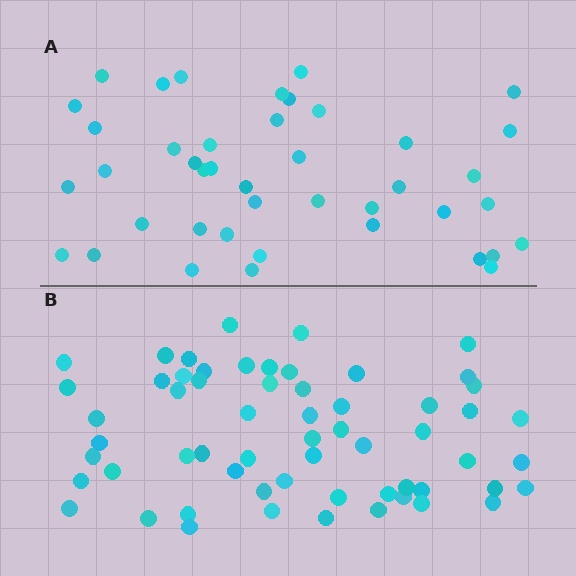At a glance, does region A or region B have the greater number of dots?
Region B (the bottom region) has more dots.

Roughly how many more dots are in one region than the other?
Region B has approximately 20 more dots than region A.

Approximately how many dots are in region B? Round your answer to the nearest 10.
About 60 dots.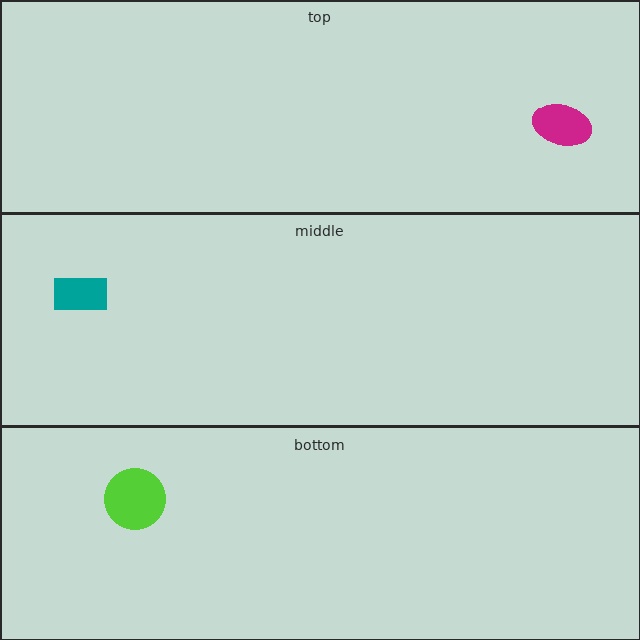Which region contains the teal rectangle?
The middle region.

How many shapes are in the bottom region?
1.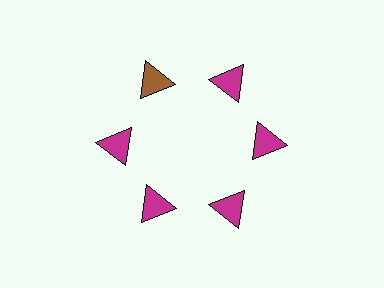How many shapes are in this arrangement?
There are 6 shapes arranged in a ring pattern.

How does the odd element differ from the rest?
It has a different color: brown instead of magenta.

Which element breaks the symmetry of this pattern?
The brown triangle at roughly the 11 o'clock position breaks the symmetry. All other shapes are magenta triangles.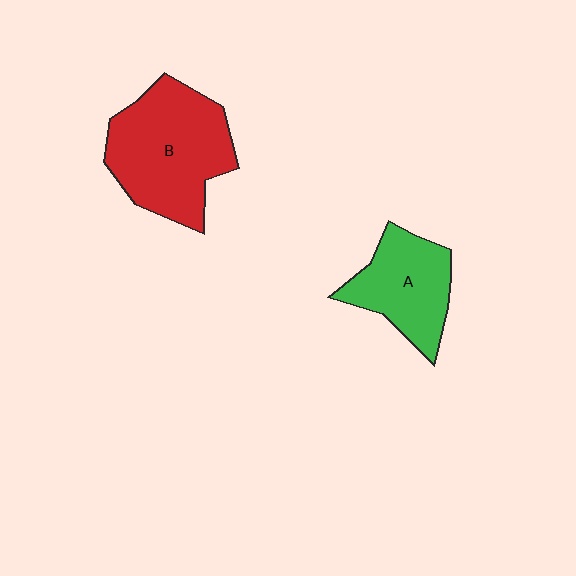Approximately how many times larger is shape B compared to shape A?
Approximately 1.5 times.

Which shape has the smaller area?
Shape A (green).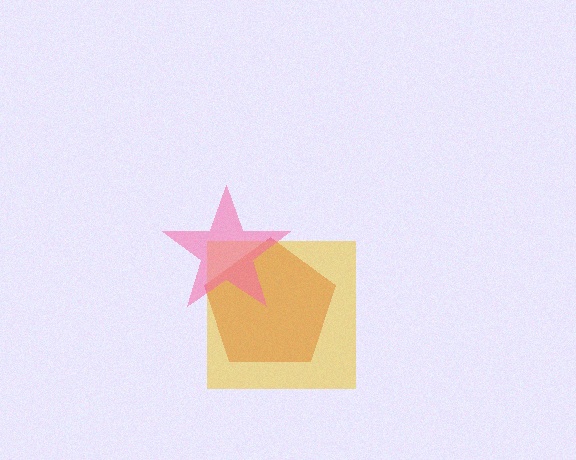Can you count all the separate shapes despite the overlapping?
Yes, there are 3 separate shapes.